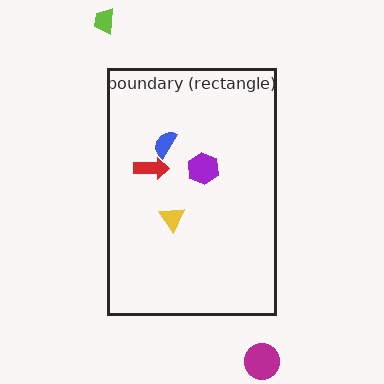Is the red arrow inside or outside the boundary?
Inside.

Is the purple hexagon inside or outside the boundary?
Inside.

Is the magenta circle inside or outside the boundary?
Outside.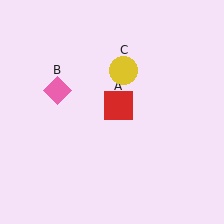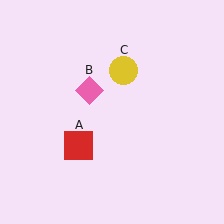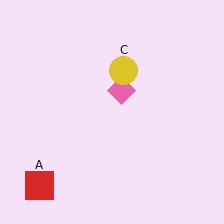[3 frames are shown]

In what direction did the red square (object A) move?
The red square (object A) moved down and to the left.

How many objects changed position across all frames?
2 objects changed position: red square (object A), pink diamond (object B).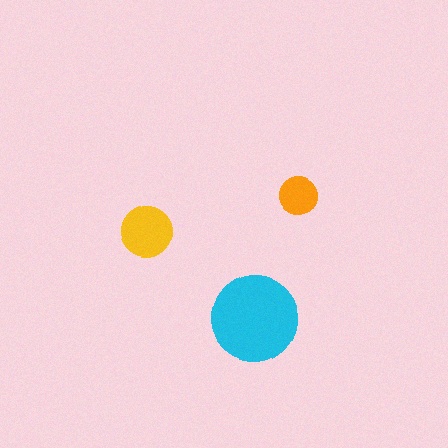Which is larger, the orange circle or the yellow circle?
The yellow one.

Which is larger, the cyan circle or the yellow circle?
The cyan one.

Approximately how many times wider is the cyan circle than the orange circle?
About 2.5 times wider.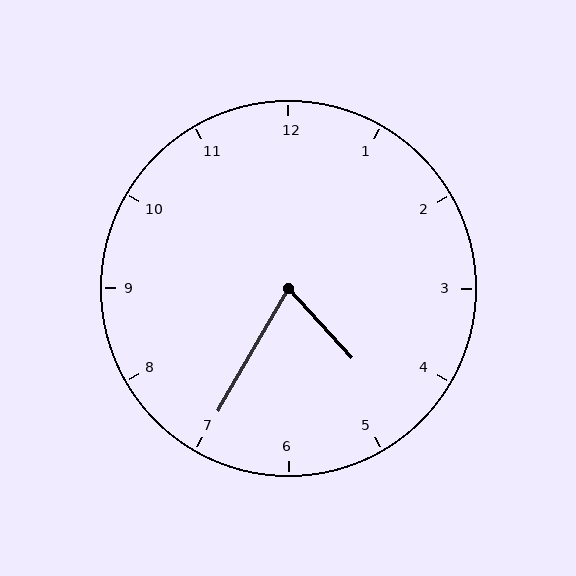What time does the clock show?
4:35.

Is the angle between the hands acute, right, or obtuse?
It is acute.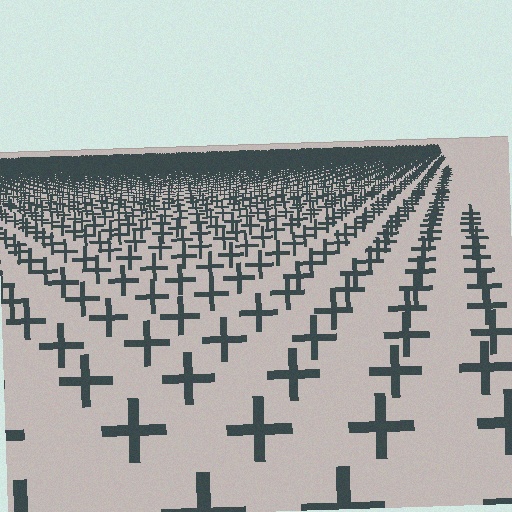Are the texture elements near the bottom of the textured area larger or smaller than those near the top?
Larger. Near the bottom, elements are closer to the viewer and appear at a bigger on-screen size.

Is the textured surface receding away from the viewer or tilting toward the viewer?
The surface is receding away from the viewer. Texture elements get smaller and denser toward the top.